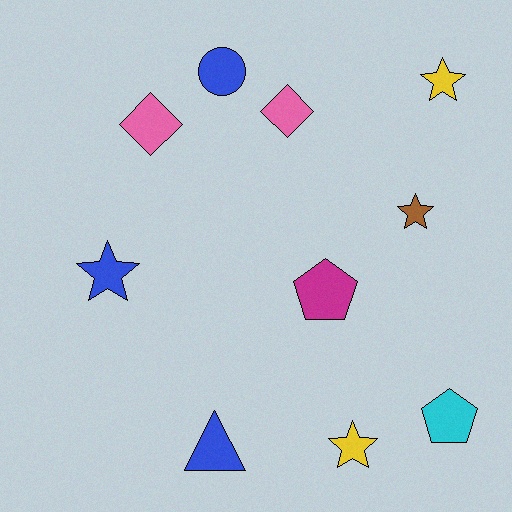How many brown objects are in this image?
There is 1 brown object.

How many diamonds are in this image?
There are 2 diamonds.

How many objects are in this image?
There are 10 objects.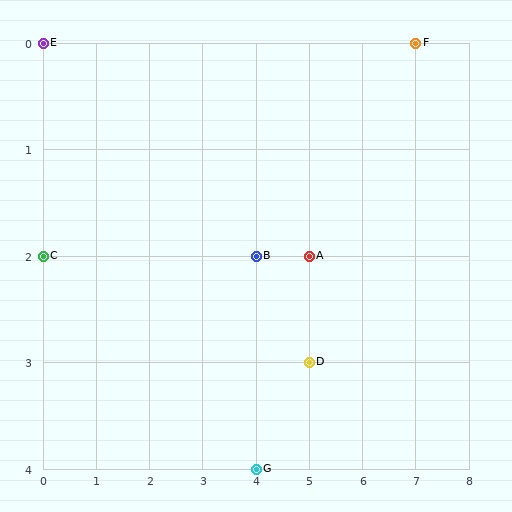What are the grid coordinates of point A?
Point A is at grid coordinates (5, 2).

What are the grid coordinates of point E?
Point E is at grid coordinates (0, 0).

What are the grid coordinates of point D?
Point D is at grid coordinates (5, 3).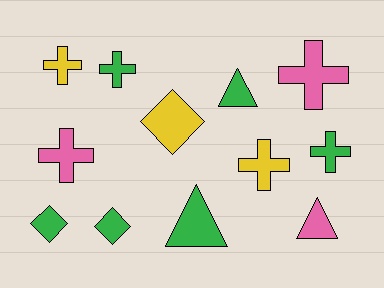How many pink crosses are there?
There are 2 pink crosses.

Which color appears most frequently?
Green, with 6 objects.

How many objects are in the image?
There are 12 objects.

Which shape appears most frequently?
Cross, with 6 objects.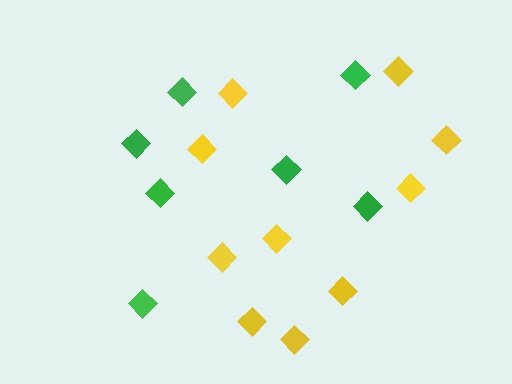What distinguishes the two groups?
There are 2 groups: one group of yellow diamonds (10) and one group of green diamonds (7).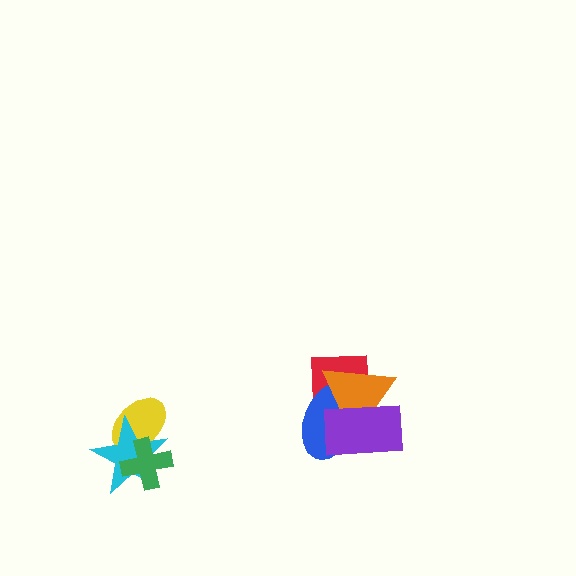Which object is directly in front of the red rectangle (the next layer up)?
The blue ellipse is directly in front of the red rectangle.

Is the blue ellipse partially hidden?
Yes, it is partially covered by another shape.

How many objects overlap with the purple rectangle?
3 objects overlap with the purple rectangle.